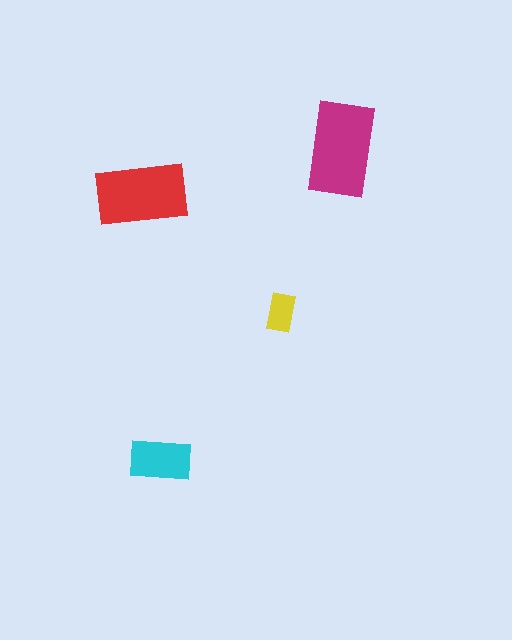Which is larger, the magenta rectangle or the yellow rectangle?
The magenta one.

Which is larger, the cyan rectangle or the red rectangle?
The red one.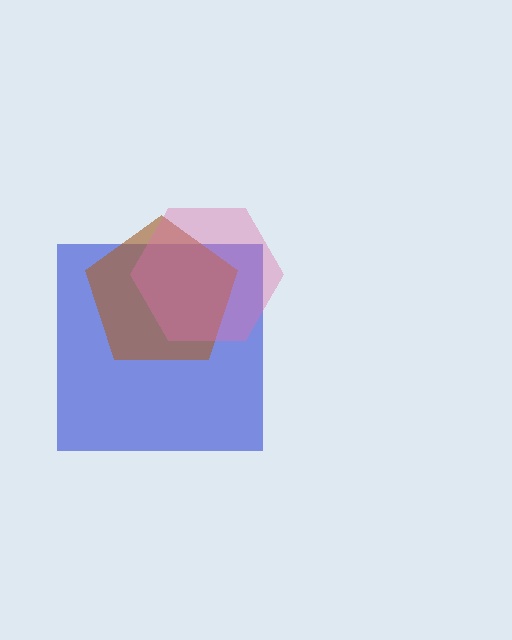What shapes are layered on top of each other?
The layered shapes are: a blue square, a brown pentagon, a pink hexagon.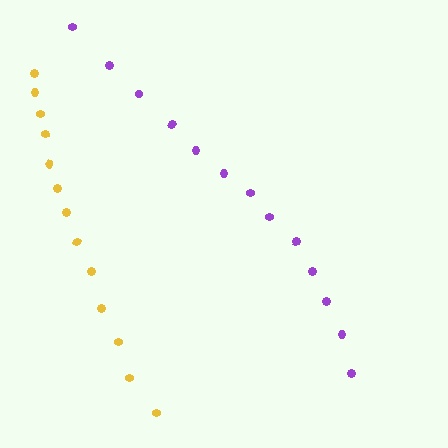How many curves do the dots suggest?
There are 2 distinct paths.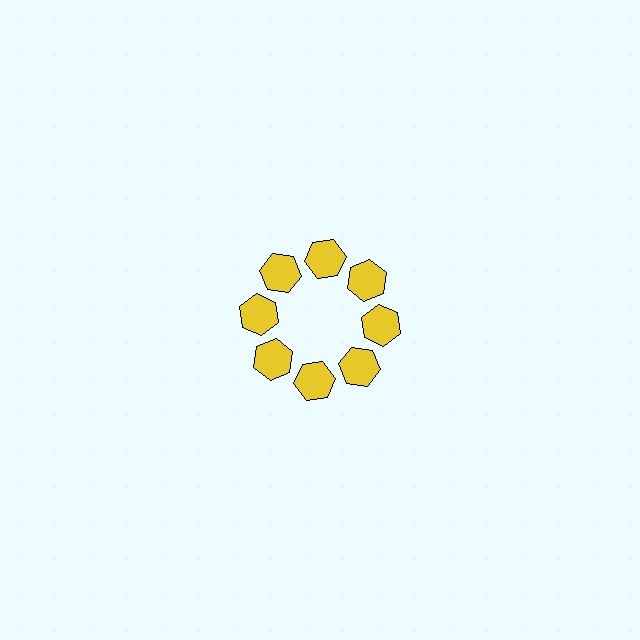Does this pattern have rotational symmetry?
Yes, this pattern has 8-fold rotational symmetry. It looks the same after rotating 45 degrees around the center.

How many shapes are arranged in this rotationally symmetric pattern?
There are 8 shapes, arranged in 8 groups of 1.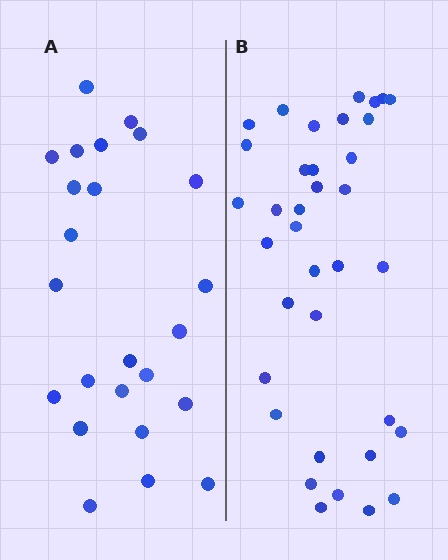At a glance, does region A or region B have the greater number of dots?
Region B (the right region) has more dots.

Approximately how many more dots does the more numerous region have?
Region B has roughly 12 or so more dots than region A.